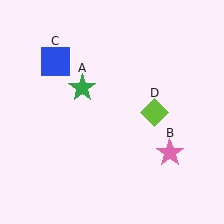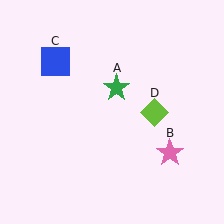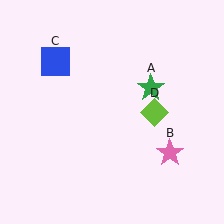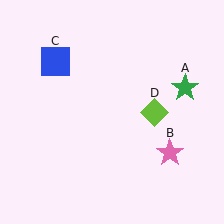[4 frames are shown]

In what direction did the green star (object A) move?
The green star (object A) moved right.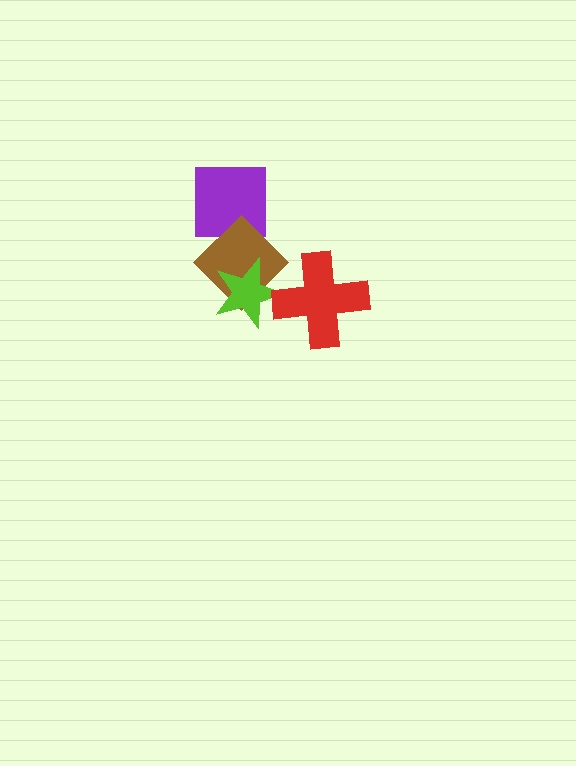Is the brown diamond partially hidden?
Yes, it is partially covered by another shape.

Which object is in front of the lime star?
The red cross is in front of the lime star.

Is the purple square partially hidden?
Yes, it is partially covered by another shape.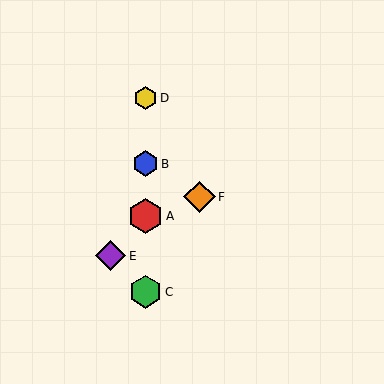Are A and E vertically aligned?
No, A is at x≈146 and E is at x≈111.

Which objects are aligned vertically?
Objects A, B, C, D are aligned vertically.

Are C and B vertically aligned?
Yes, both are at x≈146.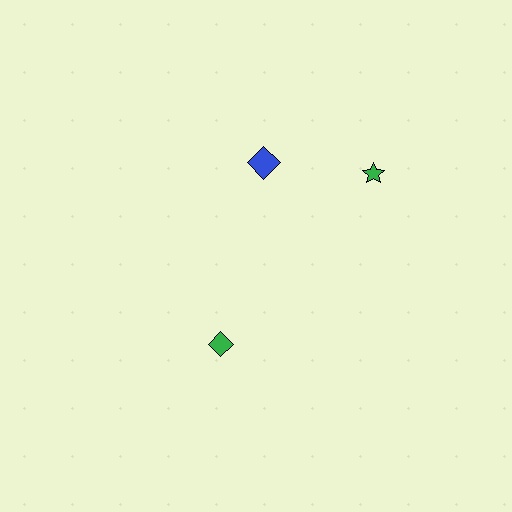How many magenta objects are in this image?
There are no magenta objects.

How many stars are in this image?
There is 1 star.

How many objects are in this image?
There are 3 objects.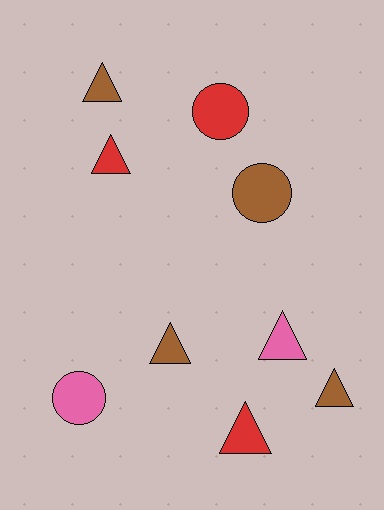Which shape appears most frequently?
Triangle, with 6 objects.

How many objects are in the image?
There are 9 objects.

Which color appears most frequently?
Brown, with 4 objects.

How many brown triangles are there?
There are 3 brown triangles.